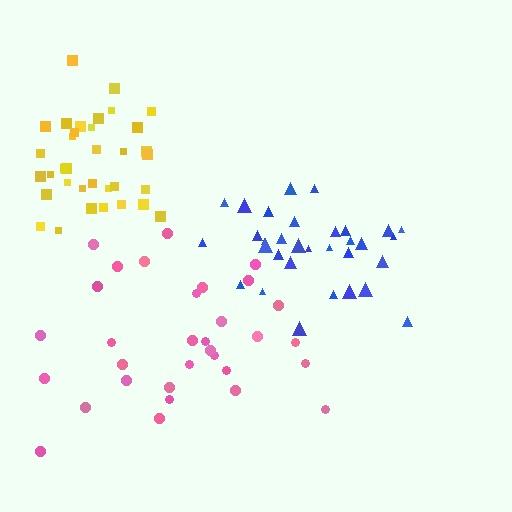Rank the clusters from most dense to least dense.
yellow, blue, pink.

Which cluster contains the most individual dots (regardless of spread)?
Yellow (35).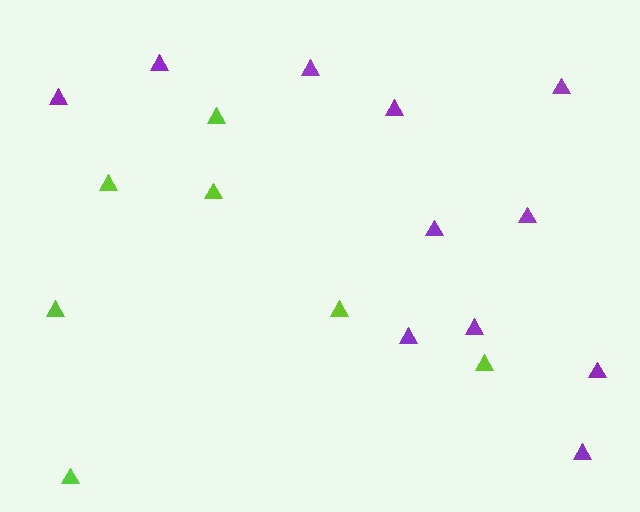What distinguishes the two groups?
There are 2 groups: one group of lime triangles (7) and one group of purple triangles (11).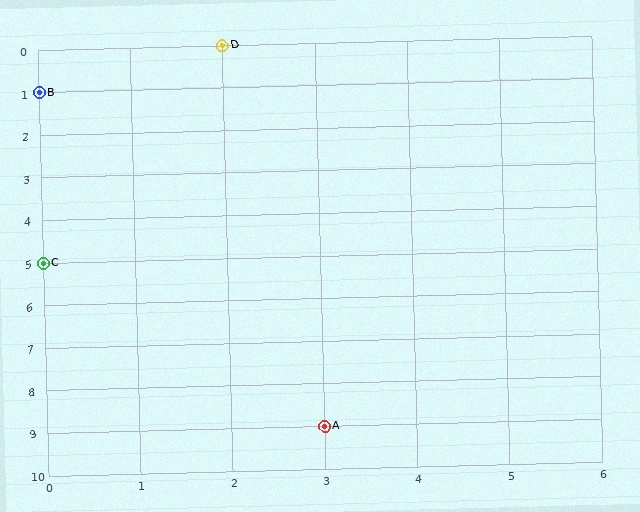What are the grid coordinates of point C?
Point C is at grid coordinates (0, 5).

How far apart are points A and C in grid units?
Points A and C are 3 columns and 4 rows apart (about 5.0 grid units diagonally).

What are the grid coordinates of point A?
Point A is at grid coordinates (3, 9).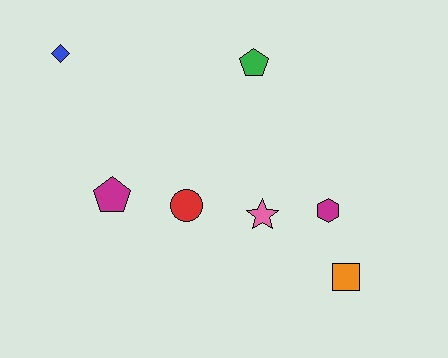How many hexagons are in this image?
There is 1 hexagon.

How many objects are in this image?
There are 7 objects.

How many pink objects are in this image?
There is 1 pink object.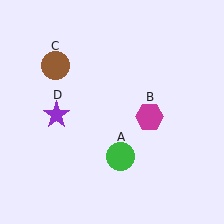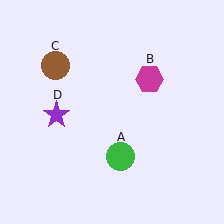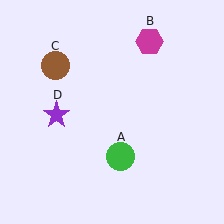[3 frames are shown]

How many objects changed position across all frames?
1 object changed position: magenta hexagon (object B).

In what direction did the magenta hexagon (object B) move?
The magenta hexagon (object B) moved up.